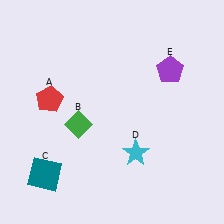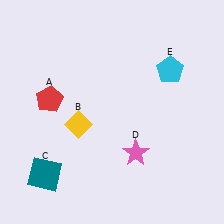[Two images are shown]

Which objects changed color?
B changed from green to yellow. D changed from cyan to pink. E changed from purple to cyan.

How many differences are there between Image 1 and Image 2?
There are 3 differences between the two images.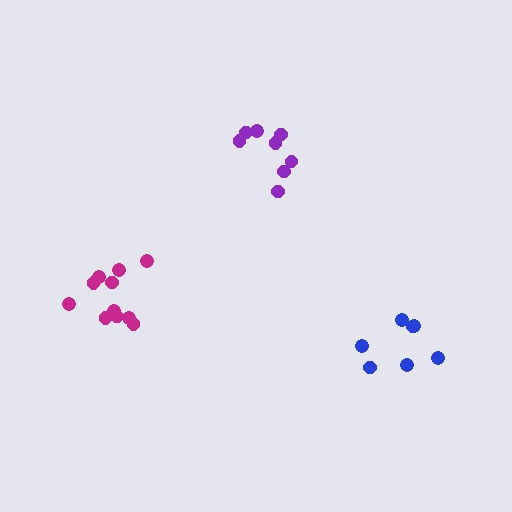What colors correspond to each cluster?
The clusters are colored: magenta, blue, purple.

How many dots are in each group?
Group 1: 11 dots, Group 2: 7 dots, Group 3: 8 dots (26 total).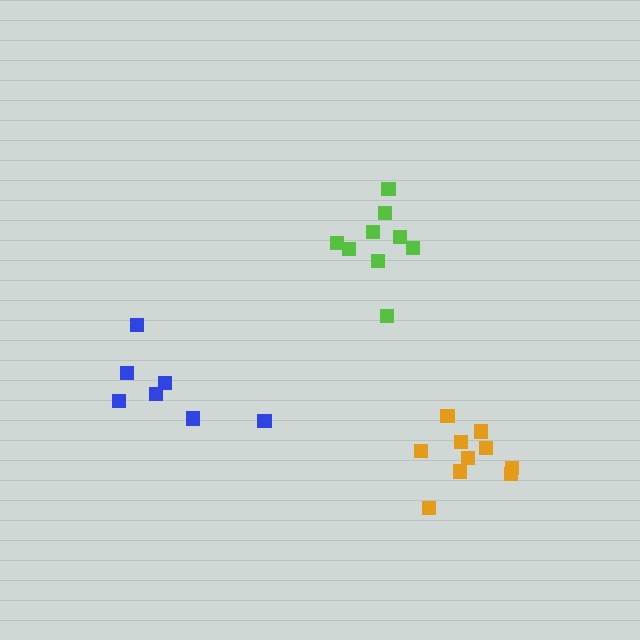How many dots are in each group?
Group 1: 9 dots, Group 2: 7 dots, Group 3: 10 dots (26 total).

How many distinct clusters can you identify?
There are 3 distinct clusters.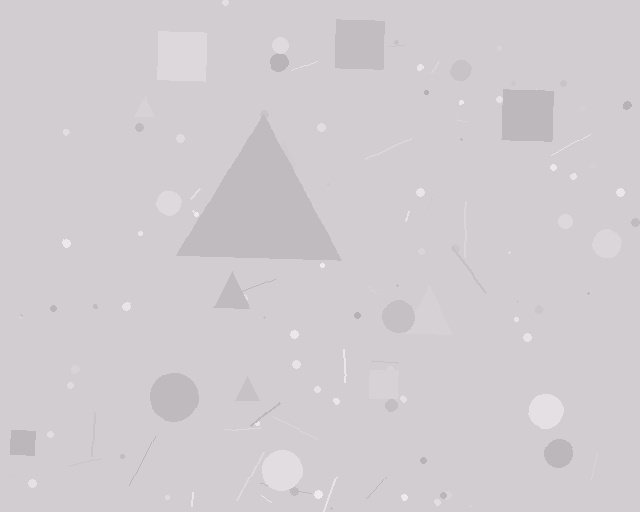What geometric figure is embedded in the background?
A triangle is embedded in the background.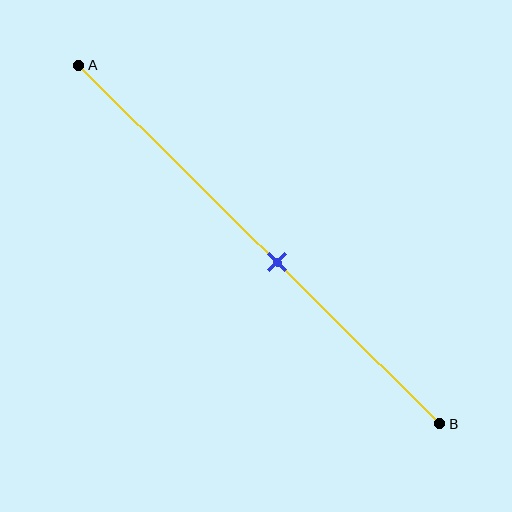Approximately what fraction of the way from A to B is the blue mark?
The blue mark is approximately 55% of the way from A to B.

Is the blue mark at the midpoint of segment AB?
No, the mark is at about 55% from A, not at the 50% midpoint.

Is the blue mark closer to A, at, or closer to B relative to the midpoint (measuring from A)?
The blue mark is closer to point B than the midpoint of segment AB.